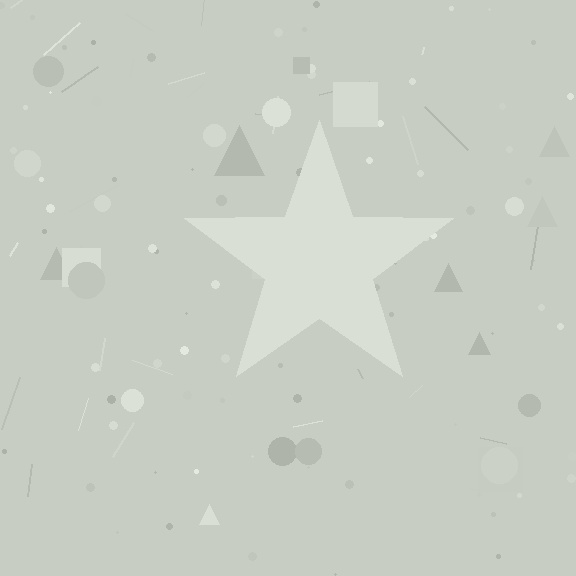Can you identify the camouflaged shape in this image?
The camouflaged shape is a star.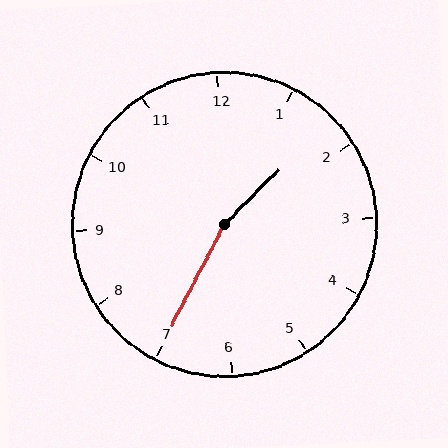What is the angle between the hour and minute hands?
Approximately 162 degrees.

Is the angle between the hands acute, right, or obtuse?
It is obtuse.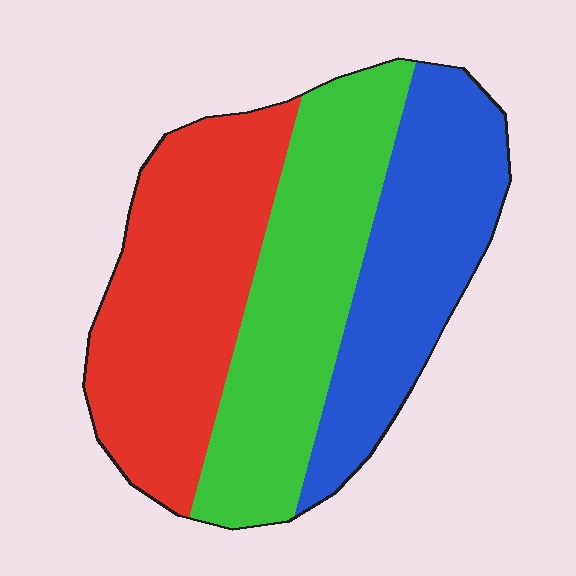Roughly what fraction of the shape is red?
Red covers 36% of the shape.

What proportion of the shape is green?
Green takes up about one third (1/3) of the shape.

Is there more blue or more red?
Red.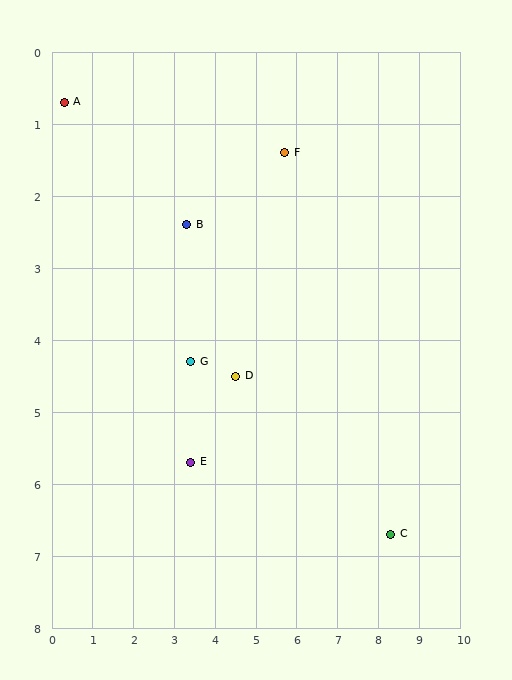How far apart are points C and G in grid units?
Points C and G are about 5.5 grid units apart.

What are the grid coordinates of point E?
Point E is at approximately (3.4, 5.7).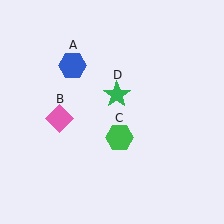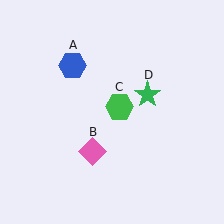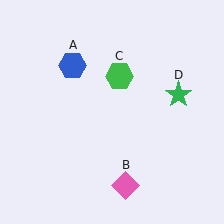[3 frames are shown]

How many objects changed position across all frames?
3 objects changed position: pink diamond (object B), green hexagon (object C), green star (object D).